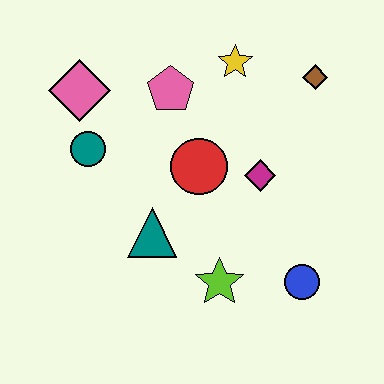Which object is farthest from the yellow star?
The blue circle is farthest from the yellow star.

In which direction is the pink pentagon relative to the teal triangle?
The pink pentagon is above the teal triangle.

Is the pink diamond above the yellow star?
No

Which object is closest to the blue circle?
The lime star is closest to the blue circle.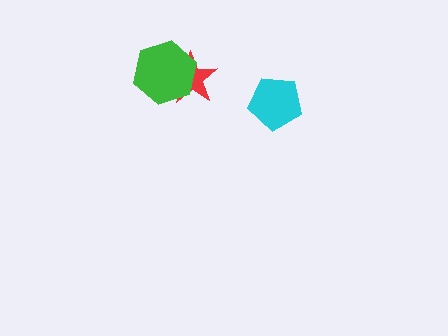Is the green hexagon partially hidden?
No, no other shape covers it.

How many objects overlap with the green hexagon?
1 object overlaps with the green hexagon.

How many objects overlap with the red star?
1 object overlaps with the red star.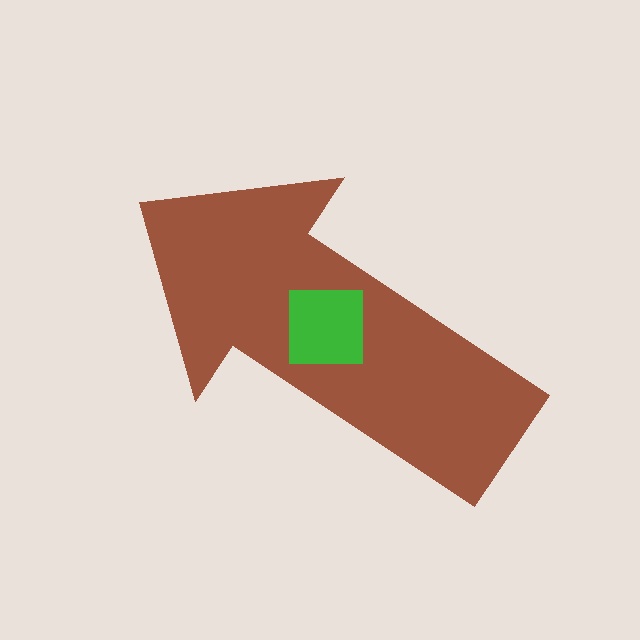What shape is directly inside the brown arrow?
The green square.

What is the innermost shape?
The green square.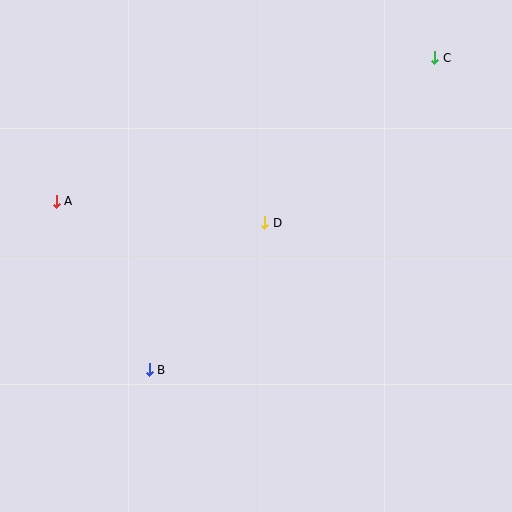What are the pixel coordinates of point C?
Point C is at (435, 58).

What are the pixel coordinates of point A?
Point A is at (56, 201).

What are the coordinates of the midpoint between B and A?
The midpoint between B and A is at (103, 285).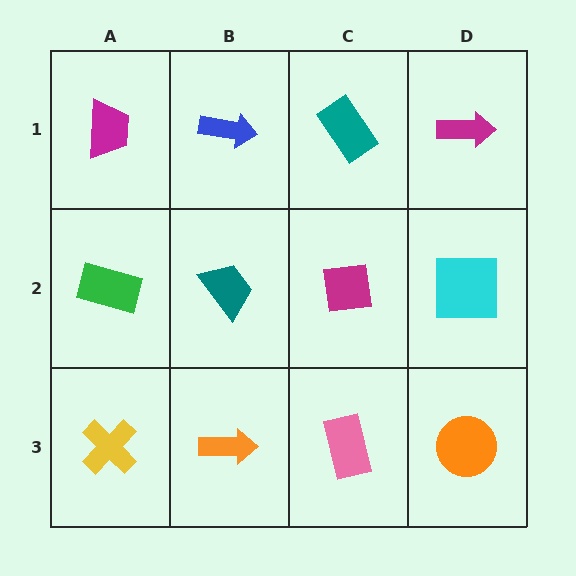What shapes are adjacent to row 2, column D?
A magenta arrow (row 1, column D), an orange circle (row 3, column D), a magenta square (row 2, column C).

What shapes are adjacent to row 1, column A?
A green rectangle (row 2, column A), a blue arrow (row 1, column B).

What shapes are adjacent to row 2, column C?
A teal rectangle (row 1, column C), a pink rectangle (row 3, column C), a teal trapezoid (row 2, column B), a cyan square (row 2, column D).